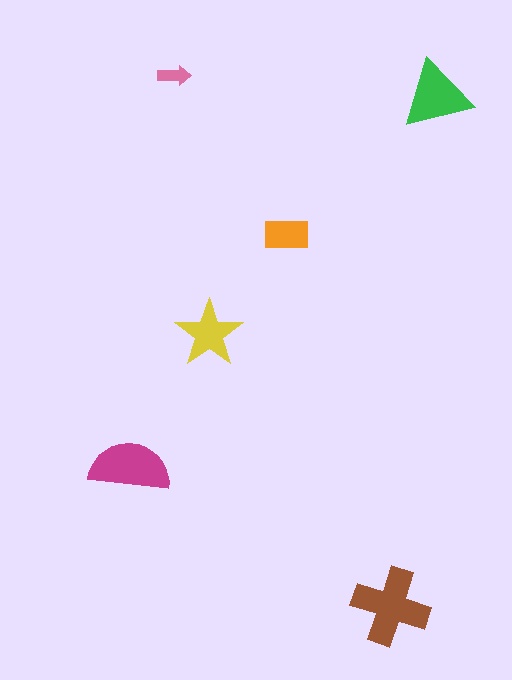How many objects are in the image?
There are 6 objects in the image.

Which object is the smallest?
The pink arrow.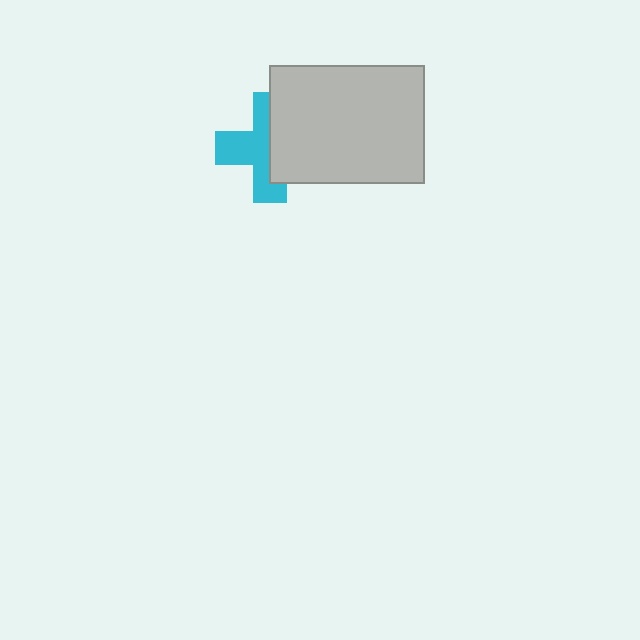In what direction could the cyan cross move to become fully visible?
The cyan cross could move left. That would shift it out from behind the light gray rectangle entirely.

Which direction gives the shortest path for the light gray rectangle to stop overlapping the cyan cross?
Moving right gives the shortest separation.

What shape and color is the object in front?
The object in front is a light gray rectangle.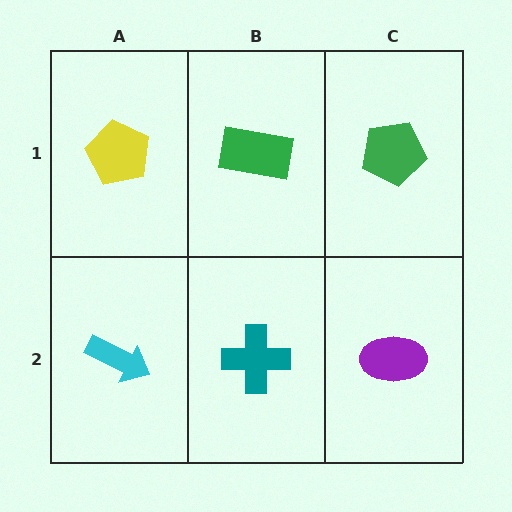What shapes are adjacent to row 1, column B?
A teal cross (row 2, column B), a yellow pentagon (row 1, column A), a green pentagon (row 1, column C).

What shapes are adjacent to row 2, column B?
A green rectangle (row 1, column B), a cyan arrow (row 2, column A), a purple ellipse (row 2, column C).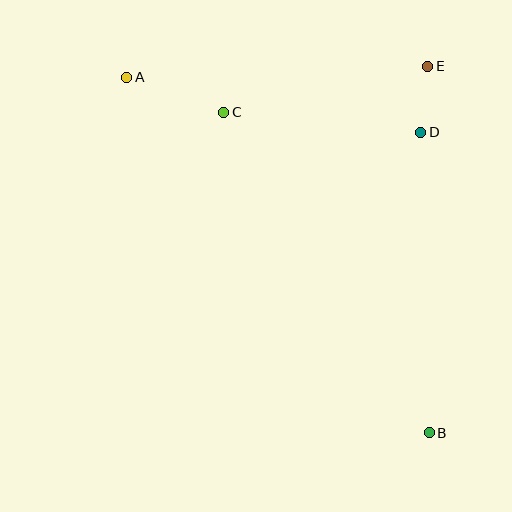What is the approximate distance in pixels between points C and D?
The distance between C and D is approximately 198 pixels.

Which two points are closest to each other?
Points D and E are closest to each other.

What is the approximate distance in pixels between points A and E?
The distance between A and E is approximately 301 pixels.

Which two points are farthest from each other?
Points A and B are farthest from each other.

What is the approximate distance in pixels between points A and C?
The distance between A and C is approximately 103 pixels.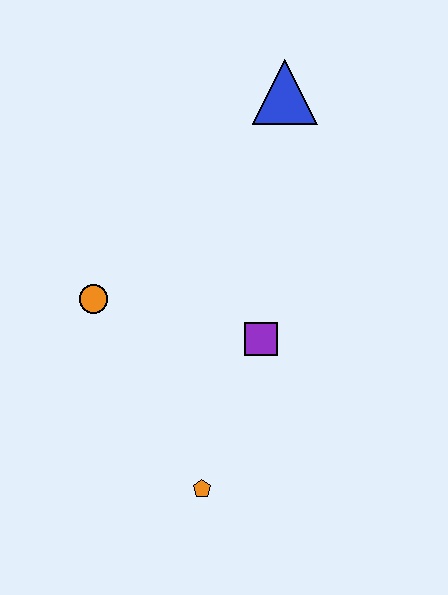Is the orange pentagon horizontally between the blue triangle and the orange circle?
Yes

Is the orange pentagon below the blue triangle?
Yes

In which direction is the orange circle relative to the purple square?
The orange circle is to the left of the purple square.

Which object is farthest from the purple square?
The blue triangle is farthest from the purple square.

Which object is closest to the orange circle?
The purple square is closest to the orange circle.